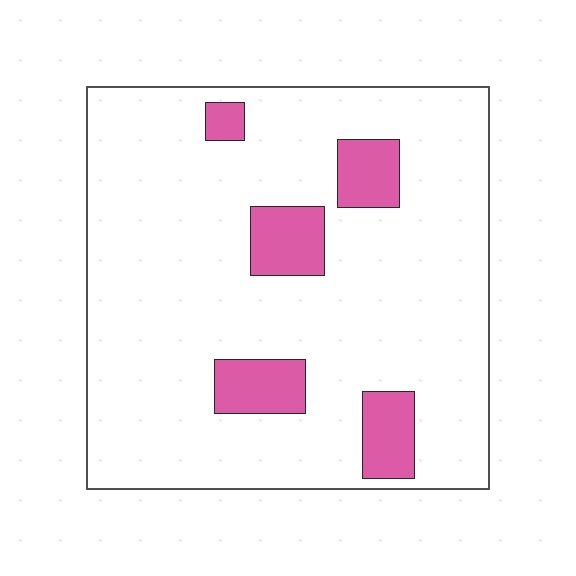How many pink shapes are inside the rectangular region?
5.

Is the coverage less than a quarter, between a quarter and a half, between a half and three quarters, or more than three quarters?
Less than a quarter.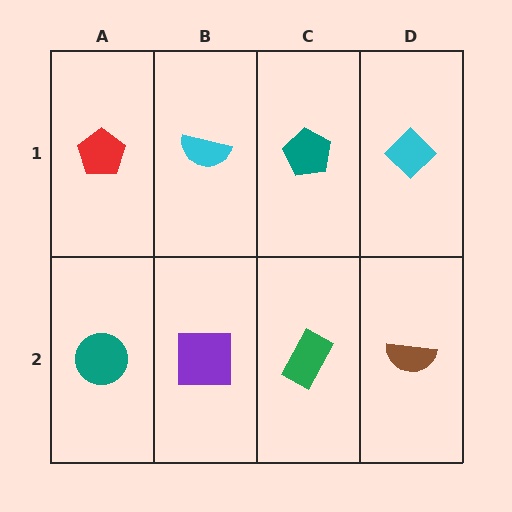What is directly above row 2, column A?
A red pentagon.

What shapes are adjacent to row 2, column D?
A cyan diamond (row 1, column D), a green rectangle (row 2, column C).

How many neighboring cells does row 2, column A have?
2.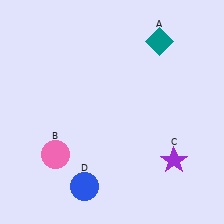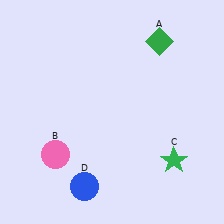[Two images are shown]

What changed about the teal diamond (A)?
In Image 1, A is teal. In Image 2, it changed to green.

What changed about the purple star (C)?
In Image 1, C is purple. In Image 2, it changed to green.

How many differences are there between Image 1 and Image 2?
There are 2 differences between the two images.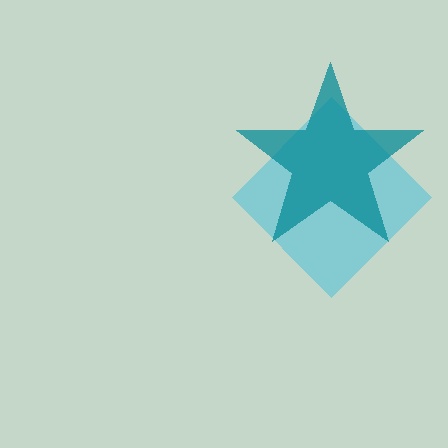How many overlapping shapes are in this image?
There are 2 overlapping shapes in the image.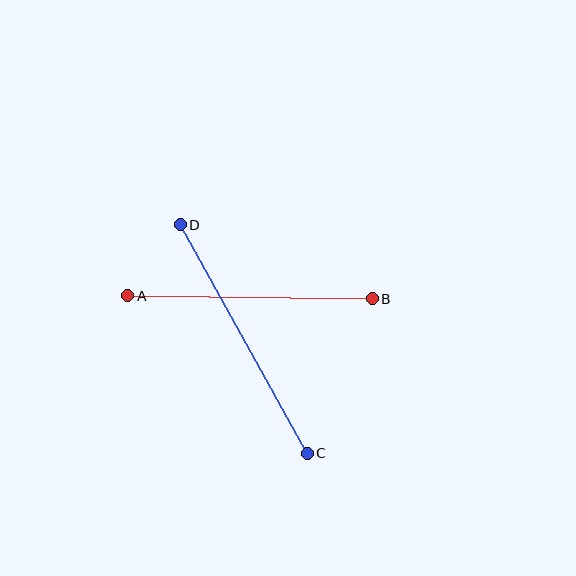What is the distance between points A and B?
The distance is approximately 244 pixels.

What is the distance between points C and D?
The distance is approximately 261 pixels.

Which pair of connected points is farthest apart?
Points C and D are farthest apart.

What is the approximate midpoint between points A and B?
The midpoint is at approximately (250, 297) pixels.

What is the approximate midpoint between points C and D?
The midpoint is at approximately (244, 339) pixels.